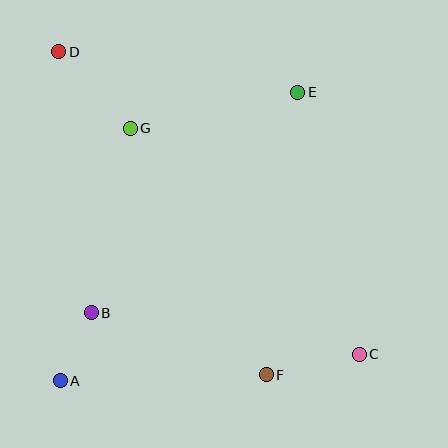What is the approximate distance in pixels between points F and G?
The distance between F and G is approximately 281 pixels.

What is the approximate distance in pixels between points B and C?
The distance between B and C is approximately 272 pixels.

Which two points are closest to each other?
Points A and B are closest to each other.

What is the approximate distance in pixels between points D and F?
The distance between D and F is approximately 384 pixels.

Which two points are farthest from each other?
Points C and D are farthest from each other.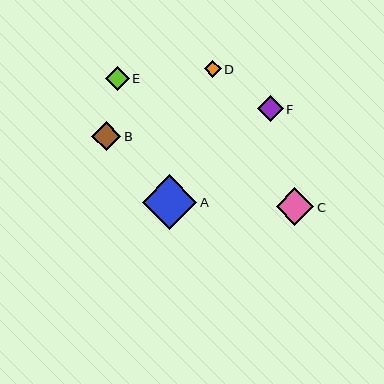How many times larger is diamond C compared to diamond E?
Diamond C is approximately 1.6 times the size of diamond E.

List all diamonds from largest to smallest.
From largest to smallest: A, C, B, F, E, D.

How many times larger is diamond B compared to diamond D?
Diamond B is approximately 1.7 times the size of diamond D.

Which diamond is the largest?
Diamond A is the largest with a size of approximately 54 pixels.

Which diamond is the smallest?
Diamond D is the smallest with a size of approximately 17 pixels.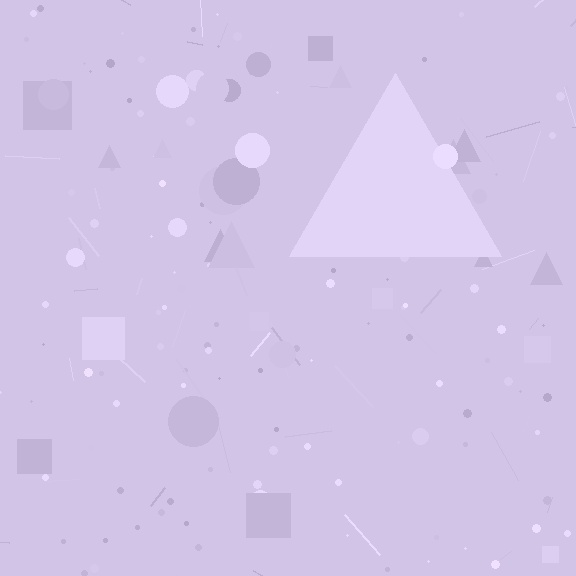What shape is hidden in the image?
A triangle is hidden in the image.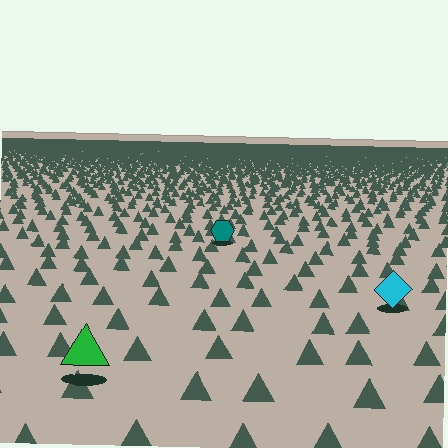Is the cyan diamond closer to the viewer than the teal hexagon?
Yes. The cyan diamond is closer — you can tell from the texture gradient: the ground texture is coarser near it.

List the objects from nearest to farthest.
From nearest to farthest: the green triangle, the cyan diamond, the teal hexagon.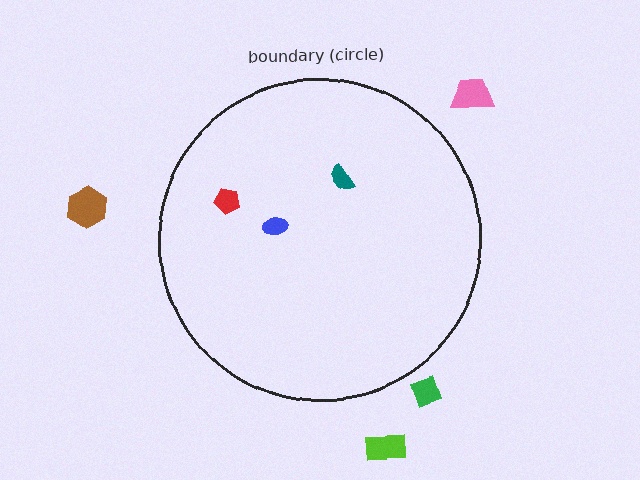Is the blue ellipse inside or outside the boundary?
Inside.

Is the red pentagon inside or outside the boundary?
Inside.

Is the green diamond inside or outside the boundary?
Outside.